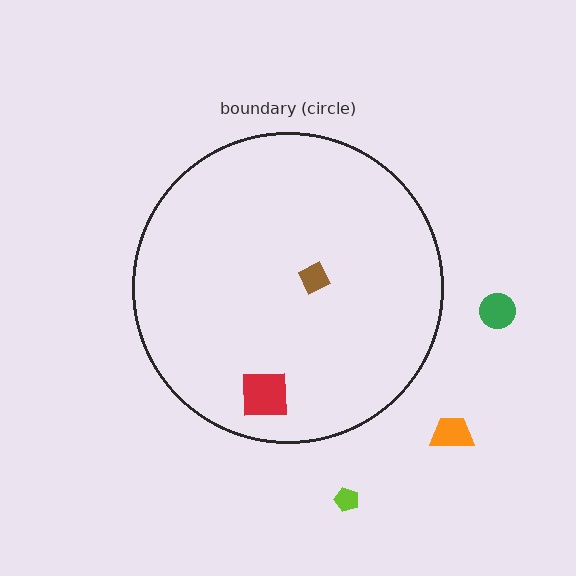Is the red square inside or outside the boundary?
Inside.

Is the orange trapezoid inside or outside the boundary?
Outside.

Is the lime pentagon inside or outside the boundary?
Outside.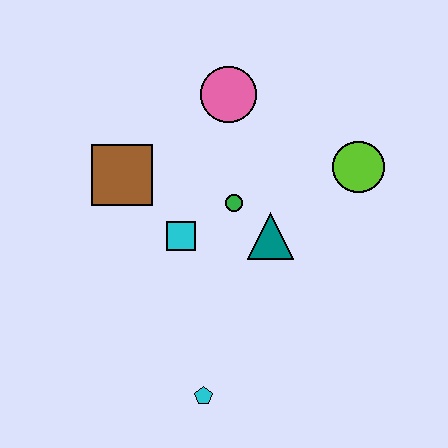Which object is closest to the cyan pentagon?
The cyan square is closest to the cyan pentagon.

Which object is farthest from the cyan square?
The lime circle is farthest from the cyan square.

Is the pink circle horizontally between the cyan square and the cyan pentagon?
No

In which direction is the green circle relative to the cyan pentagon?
The green circle is above the cyan pentagon.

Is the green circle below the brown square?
Yes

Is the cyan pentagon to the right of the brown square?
Yes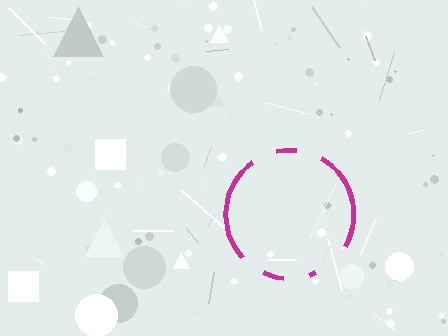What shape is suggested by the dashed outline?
The dashed outline suggests a circle.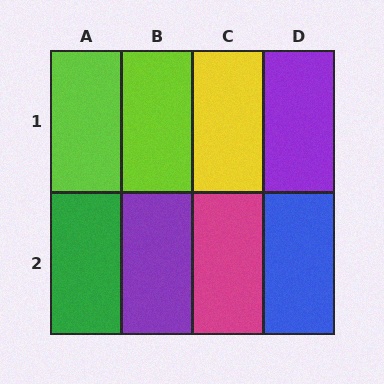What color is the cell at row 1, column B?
Lime.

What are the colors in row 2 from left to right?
Green, purple, magenta, blue.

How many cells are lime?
2 cells are lime.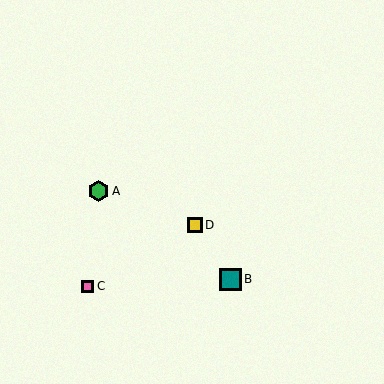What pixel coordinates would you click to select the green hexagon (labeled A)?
Click at (99, 191) to select the green hexagon A.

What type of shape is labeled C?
Shape C is a pink square.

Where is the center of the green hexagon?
The center of the green hexagon is at (99, 191).